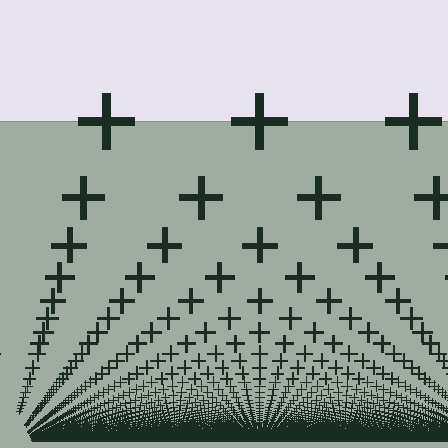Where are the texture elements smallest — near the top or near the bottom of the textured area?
Near the bottom.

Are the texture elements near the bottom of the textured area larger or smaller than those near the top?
Smaller. The gradient is inverted — elements near the bottom are smaller and denser.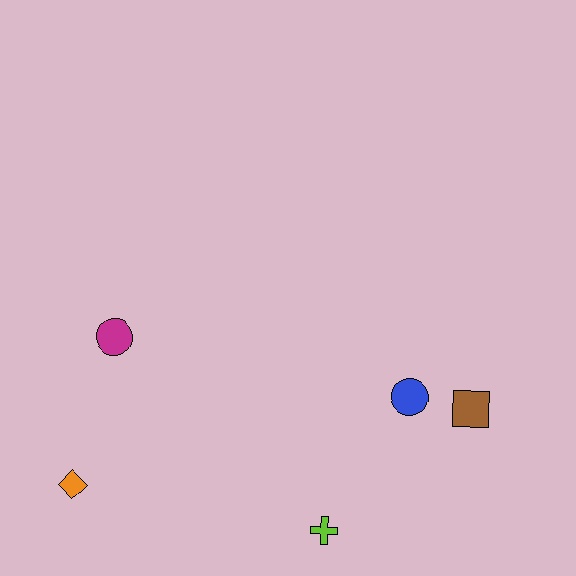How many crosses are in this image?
There is 1 cross.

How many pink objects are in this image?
There are no pink objects.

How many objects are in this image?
There are 5 objects.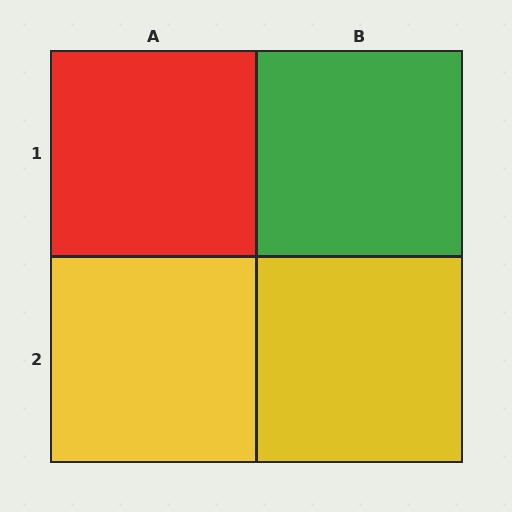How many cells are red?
1 cell is red.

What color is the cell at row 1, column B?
Green.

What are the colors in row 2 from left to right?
Yellow, yellow.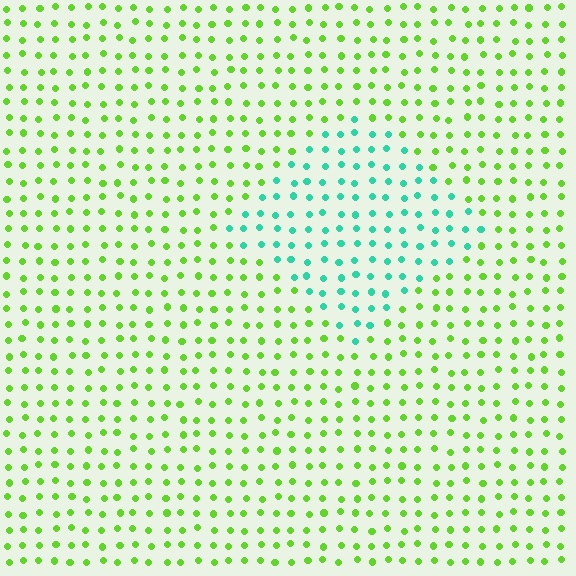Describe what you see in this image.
The image is filled with small lime elements in a uniform arrangement. A diamond-shaped region is visible where the elements are tinted to a slightly different hue, forming a subtle color boundary.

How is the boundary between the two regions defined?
The boundary is defined purely by a slight shift in hue (about 62 degrees). Spacing, size, and orientation are identical on both sides.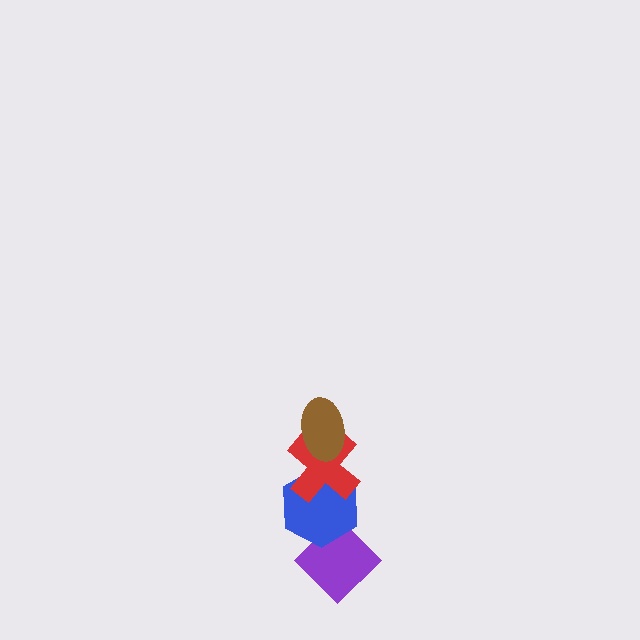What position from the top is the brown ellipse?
The brown ellipse is 1st from the top.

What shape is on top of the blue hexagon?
The red cross is on top of the blue hexagon.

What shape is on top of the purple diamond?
The blue hexagon is on top of the purple diamond.